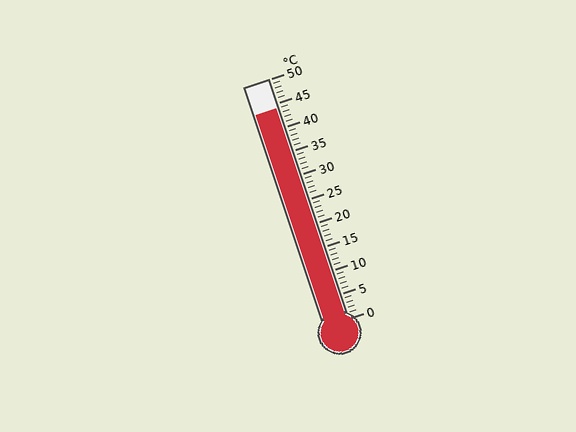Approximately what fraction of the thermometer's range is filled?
The thermometer is filled to approximately 90% of its range.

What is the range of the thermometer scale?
The thermometer scale ranges from 0°C to 50°C.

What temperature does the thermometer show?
The thermometer shows approximately 44°C.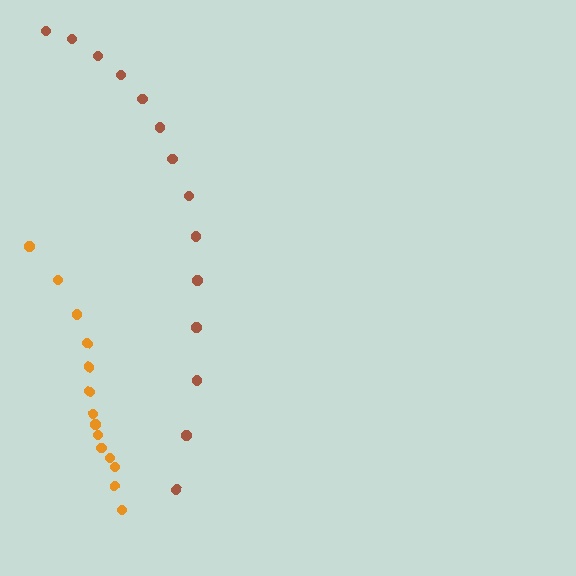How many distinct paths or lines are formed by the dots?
There are 2 distinct paths.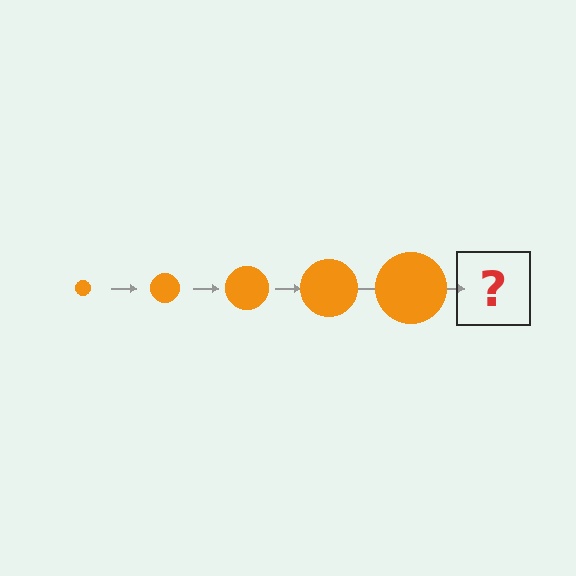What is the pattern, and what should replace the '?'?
The pattern is that the circle gets progressively larger each step. The '?' should be an orange circle, larger than the previous one.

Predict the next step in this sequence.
The next step is an orange circle, larger than the previous one.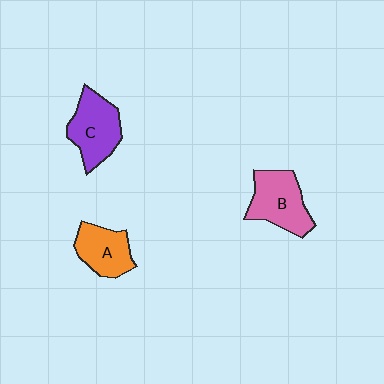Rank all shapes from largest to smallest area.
From largest to smallest: B (pink), C (purple), A (orange).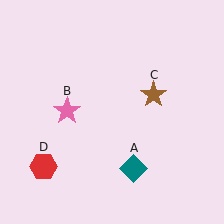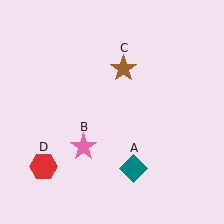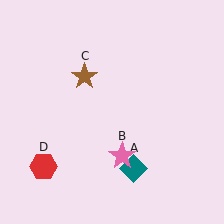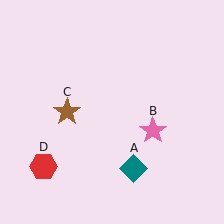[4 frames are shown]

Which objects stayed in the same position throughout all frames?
Teal diamond (object A) and red hexagon (object D) remained stationary.